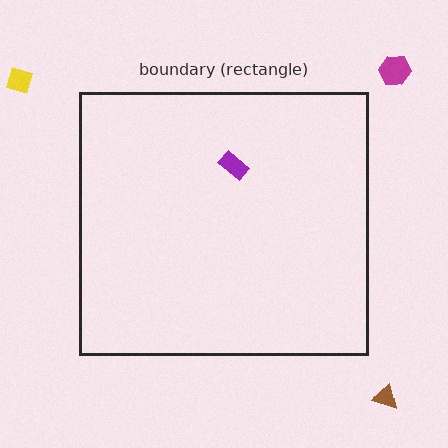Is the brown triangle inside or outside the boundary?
Outside.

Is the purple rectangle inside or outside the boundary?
Inside.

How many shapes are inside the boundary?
1 inside, 3 outside.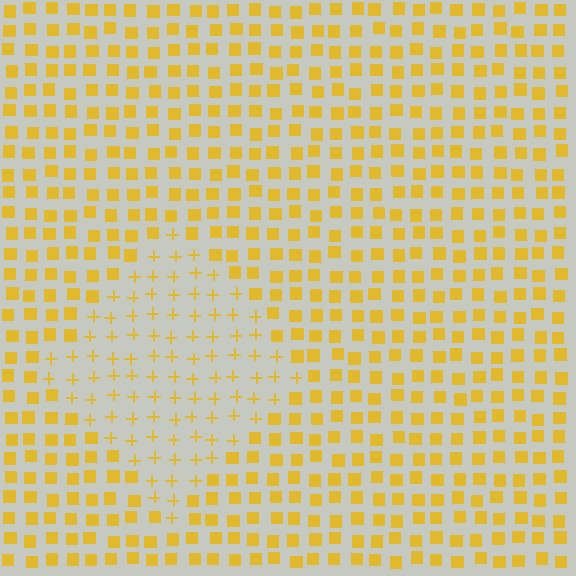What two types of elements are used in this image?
The image uses plus signs inside the diamond region and squares outside it.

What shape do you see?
I see a diamond.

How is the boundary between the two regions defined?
The boundary is defined by a change in element shape: plus signs inside vs. squares outside. All elements share the same color and spacing.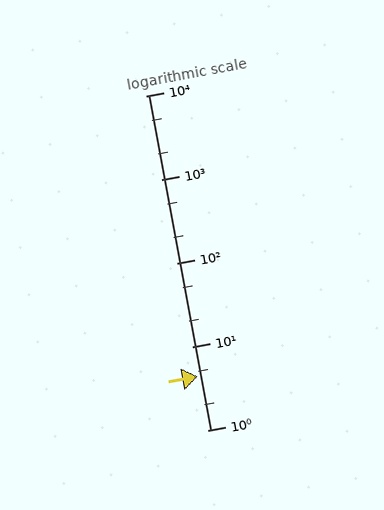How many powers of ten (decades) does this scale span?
The scale spans 4 decades, from 1 to 10000.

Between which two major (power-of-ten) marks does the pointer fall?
The pointer is between 1 and 10.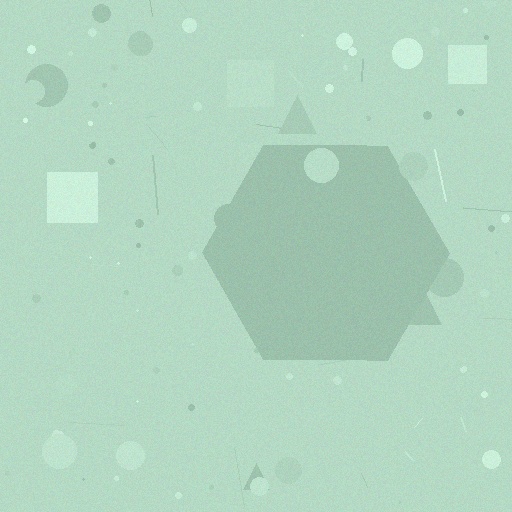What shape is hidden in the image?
A hexagon is hidden in the image.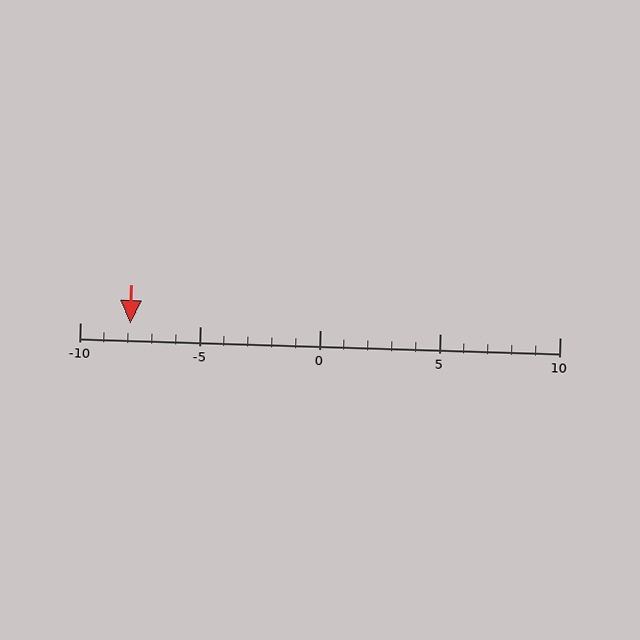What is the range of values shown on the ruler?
The ruler shows values from -10 to 10.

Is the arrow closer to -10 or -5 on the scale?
The arrow is closer to -10.